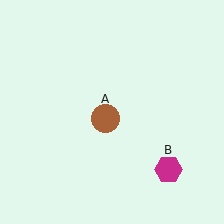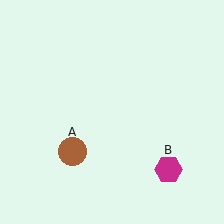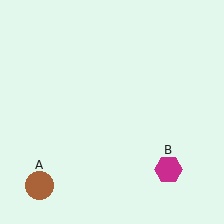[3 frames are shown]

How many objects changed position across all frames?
1 object changed position: brown circle (object A).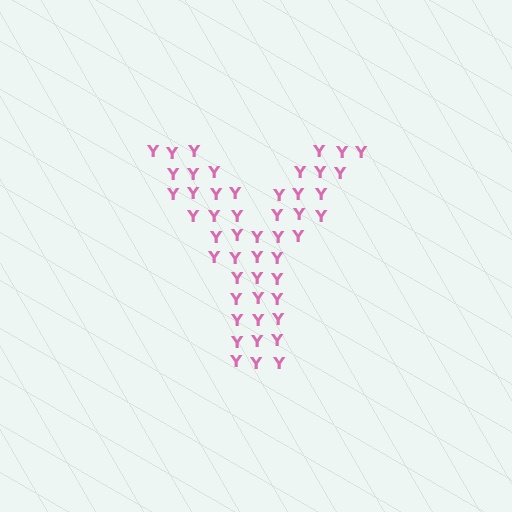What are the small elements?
The small elements are letter Y's.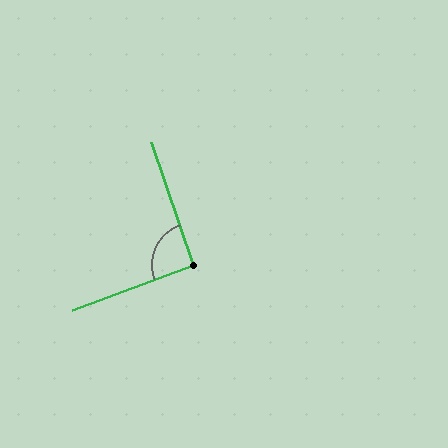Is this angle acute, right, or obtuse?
It is approximately a right angle.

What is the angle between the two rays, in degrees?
Approximately 91 degrees.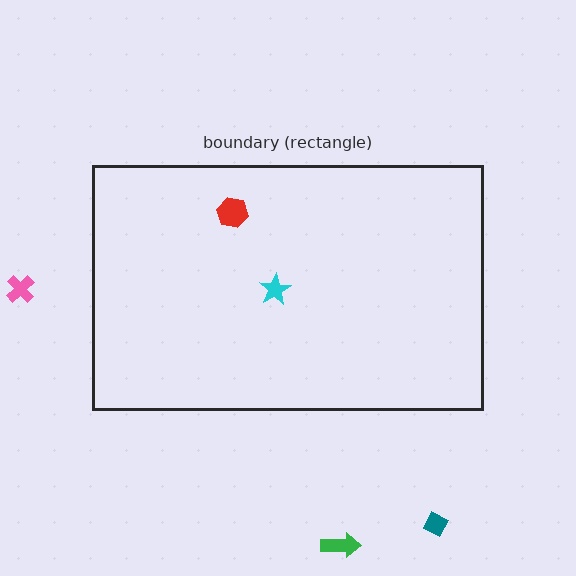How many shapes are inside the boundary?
2 inside, 3 outside.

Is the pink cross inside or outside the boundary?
Outside.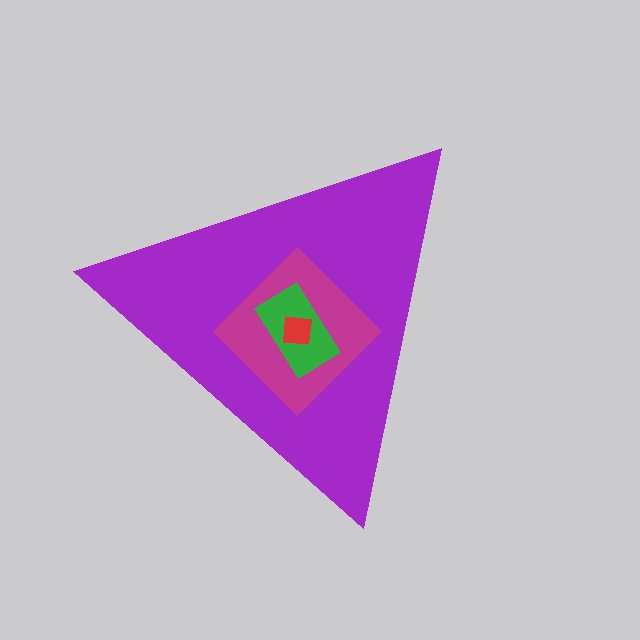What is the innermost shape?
The red square.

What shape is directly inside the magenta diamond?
The green rectangle.